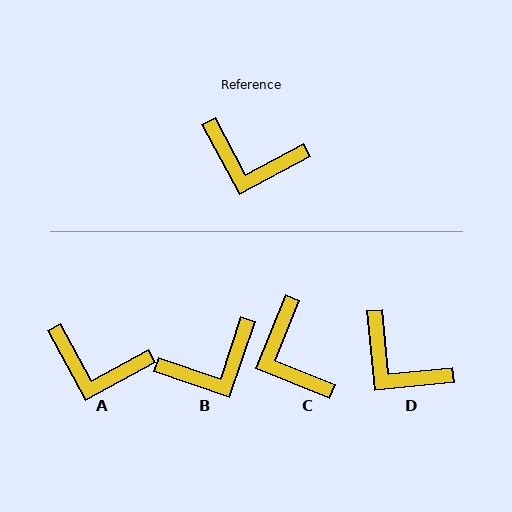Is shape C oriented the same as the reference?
No, it is off by about 50 degrees.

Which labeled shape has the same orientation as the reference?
A.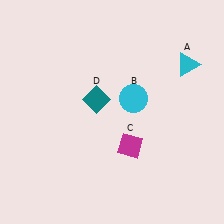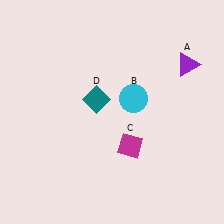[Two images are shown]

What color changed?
The triangle (A) changed from cyan in Image 1 to purple in Image 2.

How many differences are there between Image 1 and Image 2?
There is 1 difference between the two images.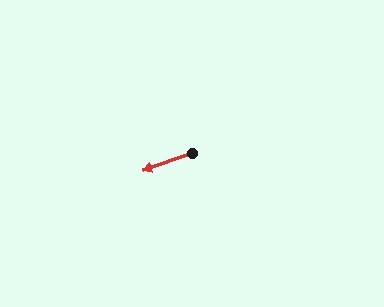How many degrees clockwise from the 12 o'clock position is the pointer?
Approximately 251 degrees.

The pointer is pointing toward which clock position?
Roughly 8 o'clock.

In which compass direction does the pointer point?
West.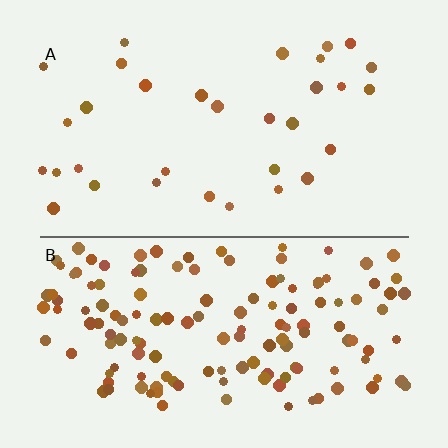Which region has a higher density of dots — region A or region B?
B (the bottom).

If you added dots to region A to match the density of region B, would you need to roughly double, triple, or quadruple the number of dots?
Approximately quadruple.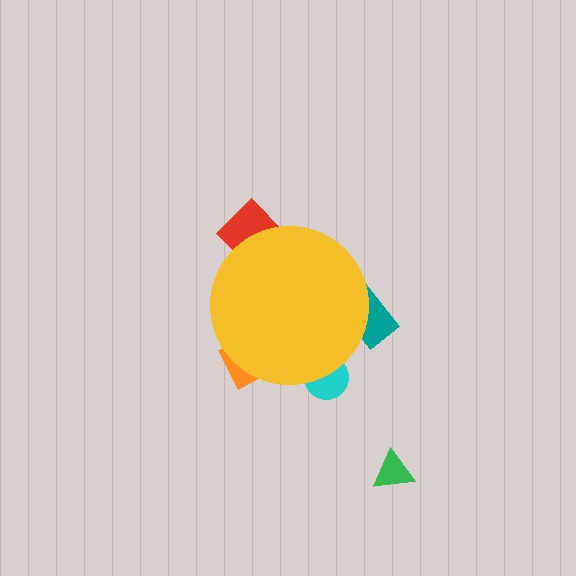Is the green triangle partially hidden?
No, the green triangle is fully visible.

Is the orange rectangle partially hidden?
Yes, the orange rectangle is partially hidden behind the yellow circle.